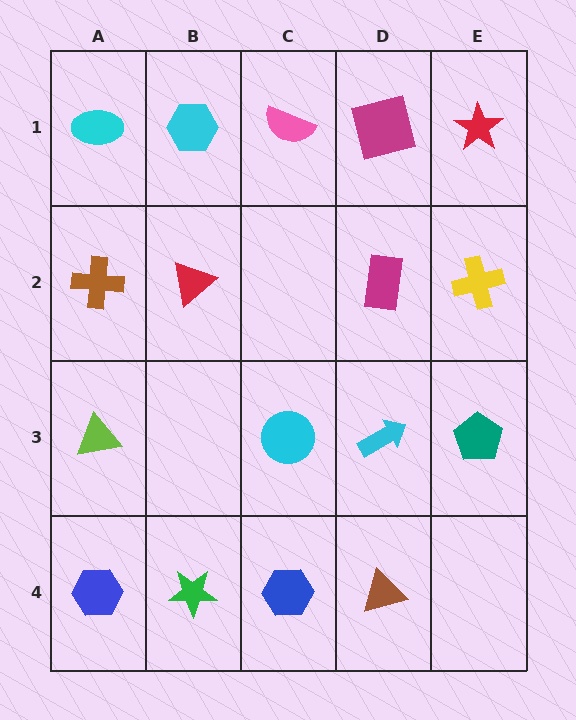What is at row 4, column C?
A blue hexagon.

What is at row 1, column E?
A red star.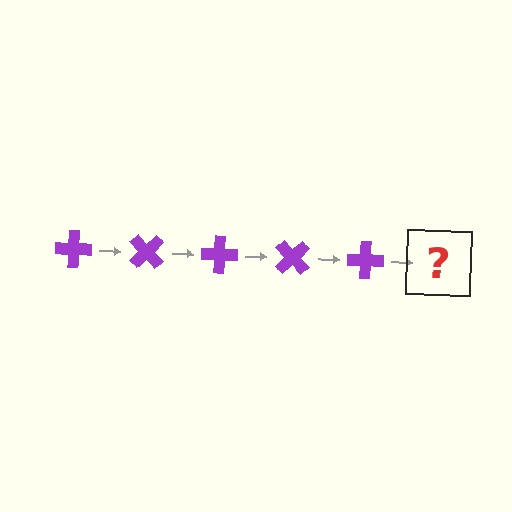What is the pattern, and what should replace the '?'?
The pattern is that the cross rotates 45 degrees each step. The '?' should be a purple cross rotated 225 degrees.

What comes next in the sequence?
The next element should be a purple cross rotated 225 degrees.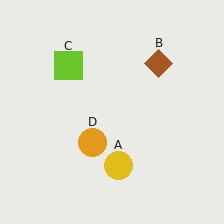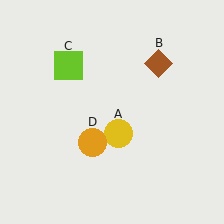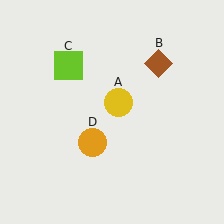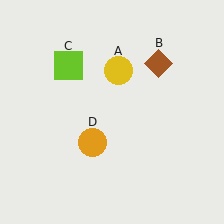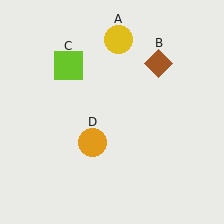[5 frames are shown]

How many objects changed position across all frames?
1 object changed position: yellow circle (object A).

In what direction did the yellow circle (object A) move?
The yellow circle (object A) moved up.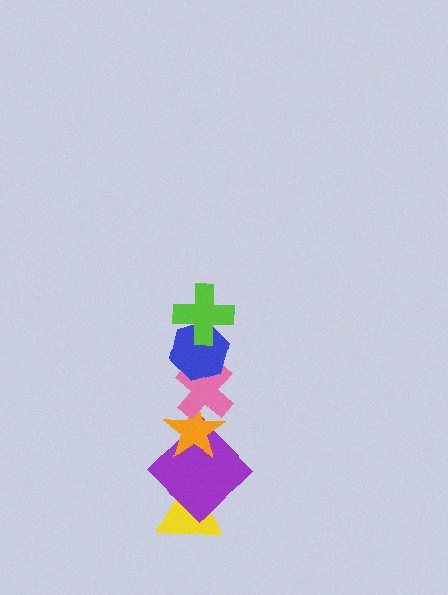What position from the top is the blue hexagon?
The blue hexagon is 2nd from the top.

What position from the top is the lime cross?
The lime cross is 1st from the top.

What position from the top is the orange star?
The orange star is 4th from the top.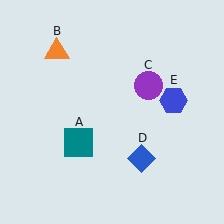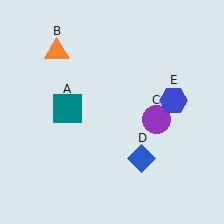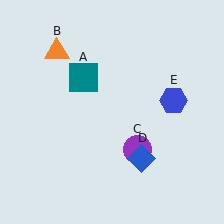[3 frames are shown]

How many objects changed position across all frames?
2 objects changed position: teal square (object A), purple circle (object C).